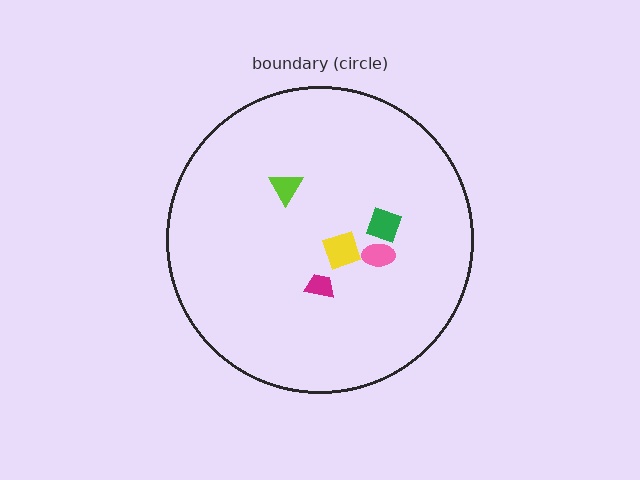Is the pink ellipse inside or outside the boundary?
Inside.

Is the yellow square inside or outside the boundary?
Inside.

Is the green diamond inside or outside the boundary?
Inside.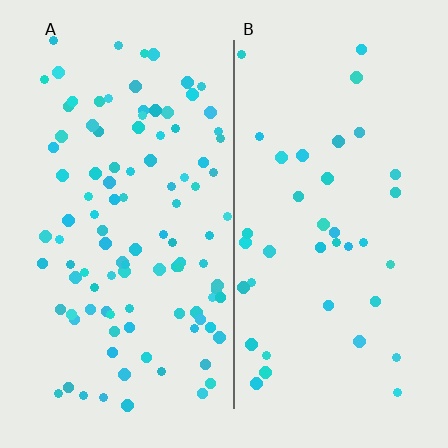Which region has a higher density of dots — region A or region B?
A (the left).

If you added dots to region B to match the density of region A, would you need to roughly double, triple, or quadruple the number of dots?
Approximately triple.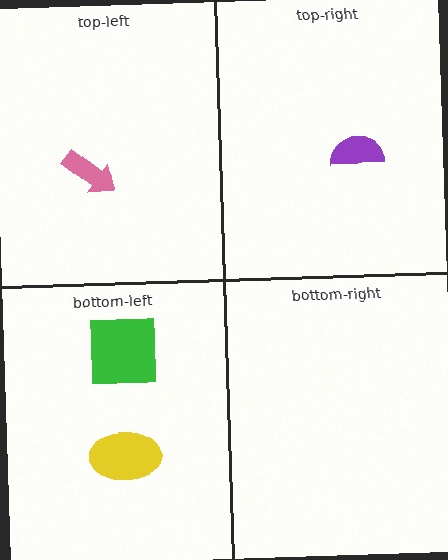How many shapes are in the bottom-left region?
2.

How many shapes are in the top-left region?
1.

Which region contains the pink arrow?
The top-left region.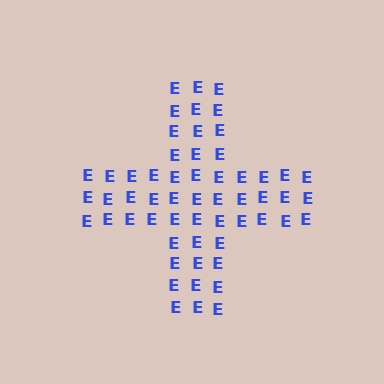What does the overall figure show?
The overall figure shows a cross.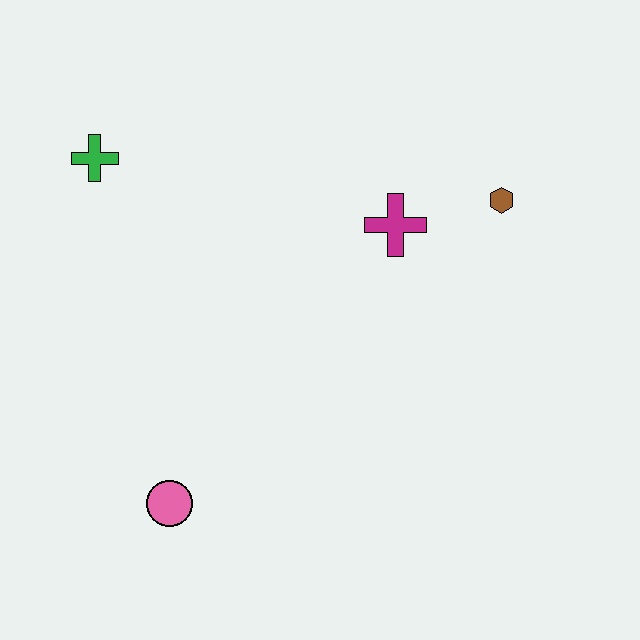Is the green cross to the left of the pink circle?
Yes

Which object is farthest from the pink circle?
The brown hexagon is farthest from the pink circle.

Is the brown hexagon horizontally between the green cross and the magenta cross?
No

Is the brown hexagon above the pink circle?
Yes